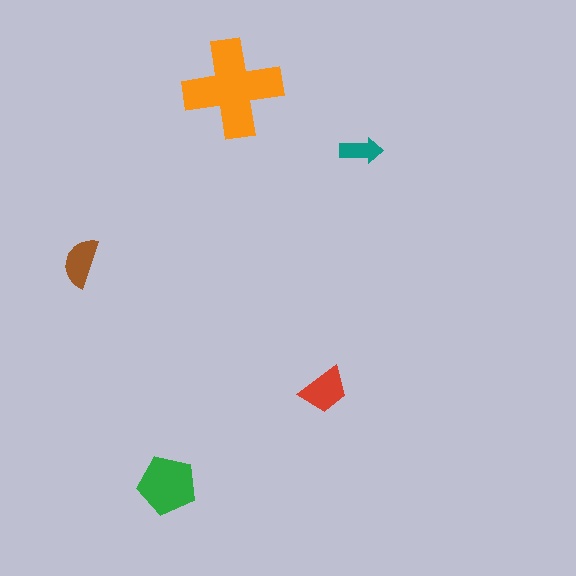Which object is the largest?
The orange cross.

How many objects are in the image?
There are 5 objects in the image.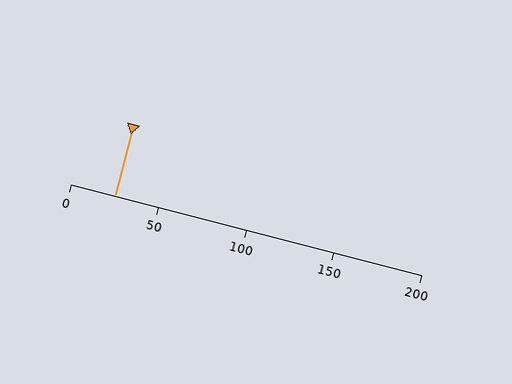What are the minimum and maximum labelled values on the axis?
The axis runs from 0 to 200.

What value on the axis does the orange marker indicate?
The marker indicates approximately 25.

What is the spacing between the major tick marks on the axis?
The major ticks are spaced 50 apart.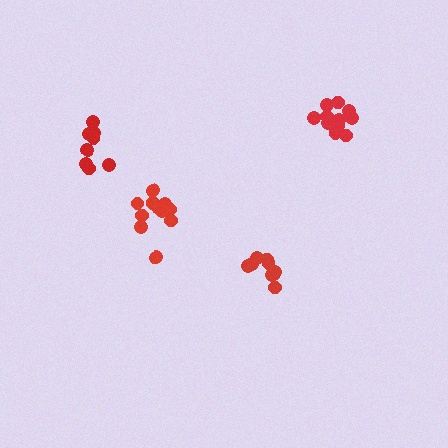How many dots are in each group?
Group 1: 12 dots, Group 2: 9 dots, Group 3: 12 dots, Group 4: 8 dots (41 total).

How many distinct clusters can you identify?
There are 4 distinct clusters.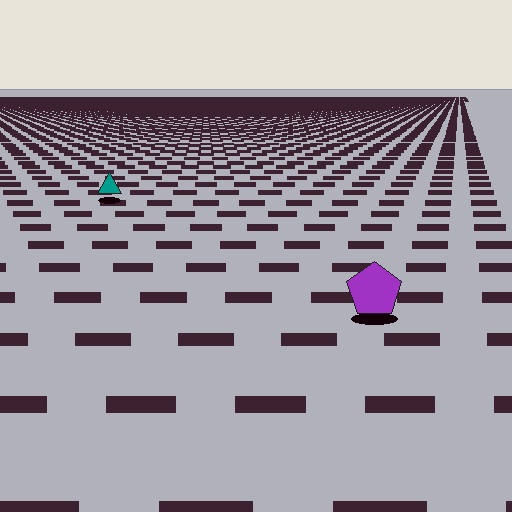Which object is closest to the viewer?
The purple pentagon is closest. The texture marks near it are larger and more spread out.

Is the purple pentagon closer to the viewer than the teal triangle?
Yes. The purple pentagon is closer — you can tell from the texture gradient: the ground texture is coarser near it.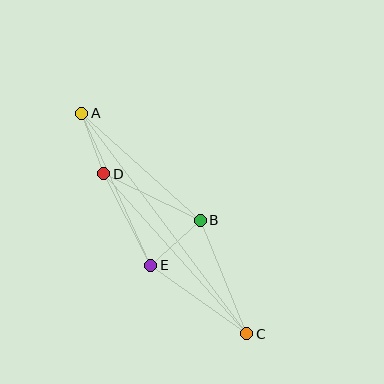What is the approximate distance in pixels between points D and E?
The distance between D and E is approximately 103 pixels.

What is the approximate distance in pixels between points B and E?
The distance between B and E is approximately 67 pixels.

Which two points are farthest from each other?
Points A and C are farthest from each other.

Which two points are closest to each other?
Points A and D are closest to each other.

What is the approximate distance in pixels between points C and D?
The distance between C and D is approximately 214 pixels.